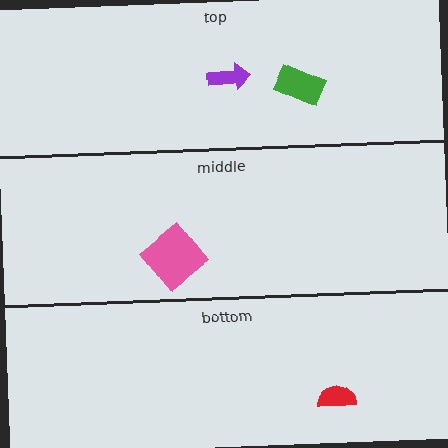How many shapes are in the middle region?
1.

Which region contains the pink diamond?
The middle region.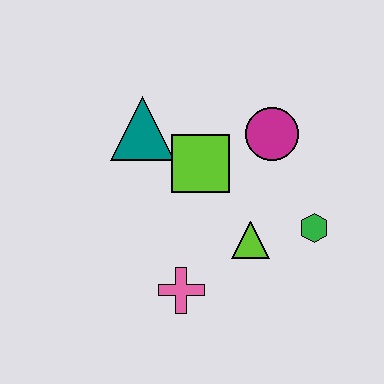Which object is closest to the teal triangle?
The lime square is closest to the teal triangle.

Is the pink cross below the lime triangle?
Yes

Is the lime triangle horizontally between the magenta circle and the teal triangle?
Yes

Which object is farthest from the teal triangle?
The green hexagon is farthest from the teal triangle.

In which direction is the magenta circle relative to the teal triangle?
The magenta circle is to the right of the teal triangle.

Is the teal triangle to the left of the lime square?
Yes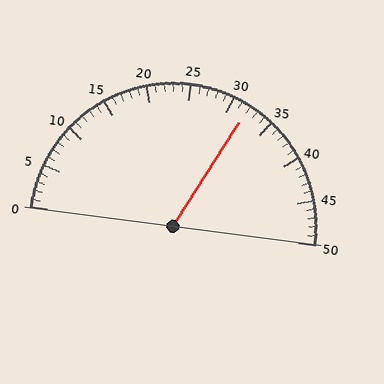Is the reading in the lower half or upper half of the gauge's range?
The reading is in the upper half of the range (0 to 50).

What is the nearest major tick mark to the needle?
The nearest major tick mark is 30.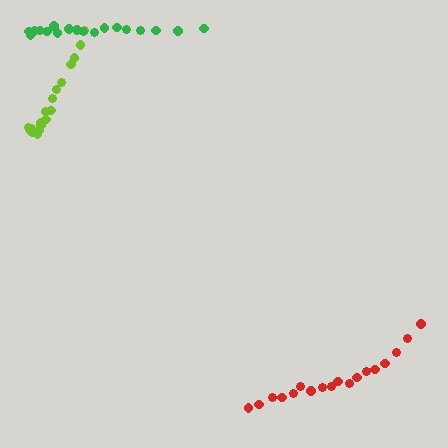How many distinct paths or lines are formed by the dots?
There are 3 distinct paths.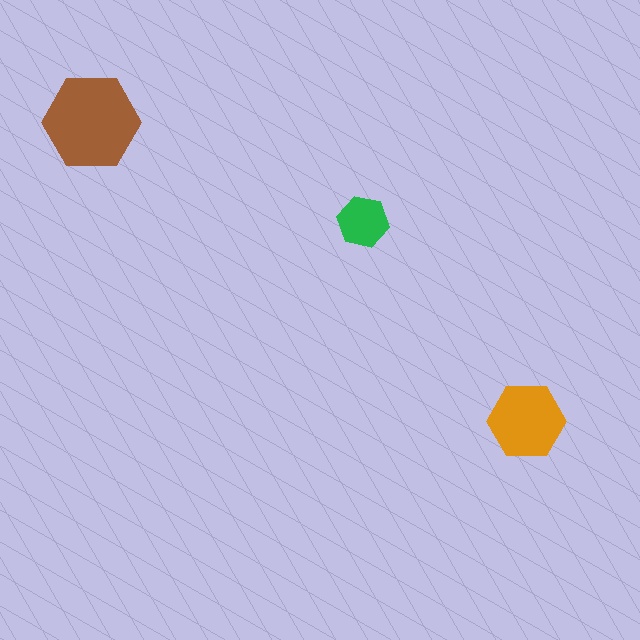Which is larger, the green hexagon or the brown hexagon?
The brown one.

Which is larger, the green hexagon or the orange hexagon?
The orange one.